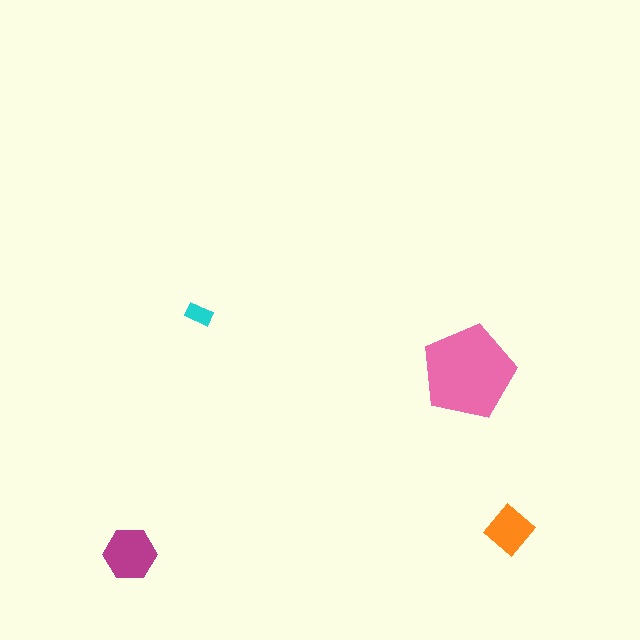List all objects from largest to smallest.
The pink pentagon, the magenta hexagon, the orange diamond, the cyan rectangle.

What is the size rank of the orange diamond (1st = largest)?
3rd.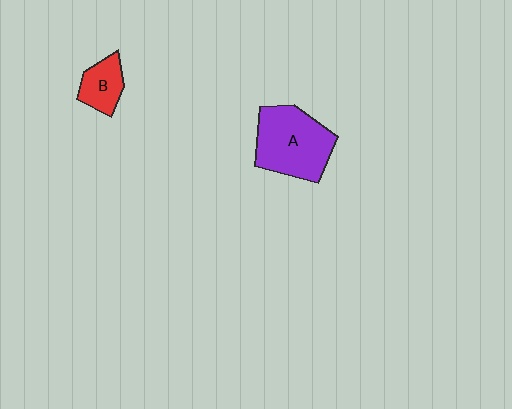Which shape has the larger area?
Shape A (purple).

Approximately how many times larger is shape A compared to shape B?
Approximately 2.4 times.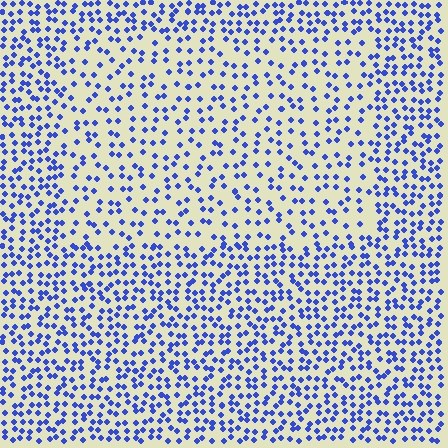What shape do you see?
I see a rectangle.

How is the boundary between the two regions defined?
The boundary is defined by a change in element density (approximately 1.7x ratio). All elements are the same color, size, and shape.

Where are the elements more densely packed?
The elements are more densely packed outside the rectangle boundary.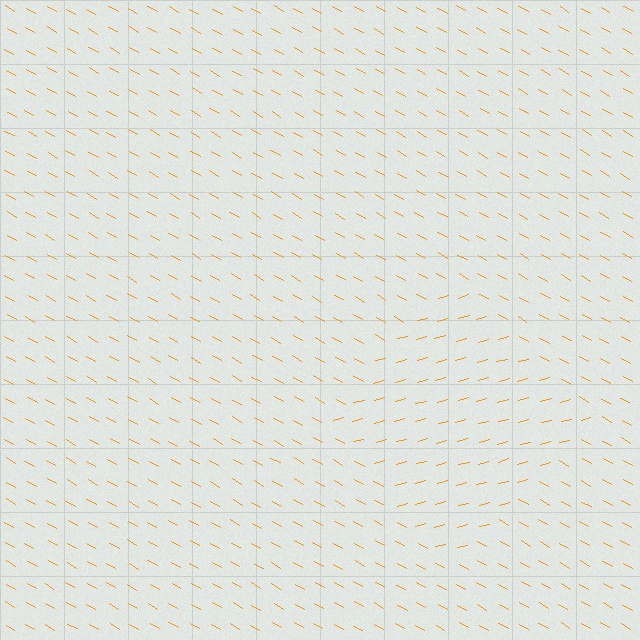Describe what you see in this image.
The image is filled with small orange line segments. A diamond region in the image has lines oriented differently from the surrounding lines, creating a visible texture boundary.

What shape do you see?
I see a diamond.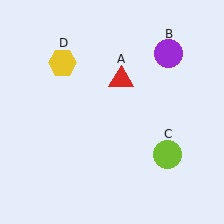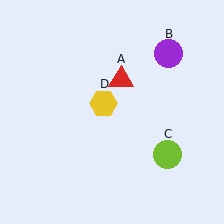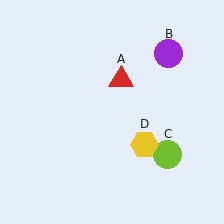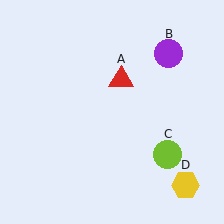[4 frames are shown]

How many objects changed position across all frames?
1 object changed position: yellow hexagon (object D).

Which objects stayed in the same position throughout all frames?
Red triangle (object A) and purple circle (object B) and lime circle (object C) remained stationary.